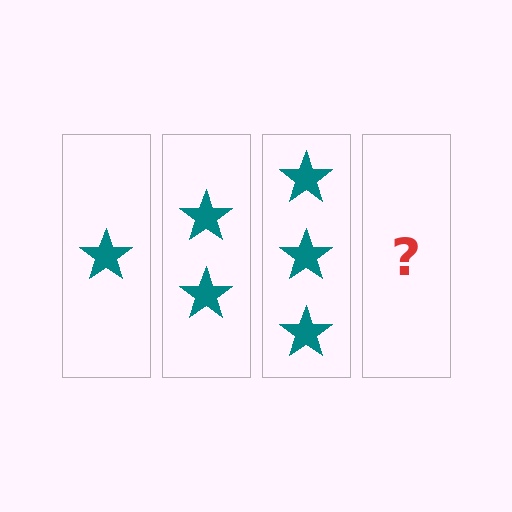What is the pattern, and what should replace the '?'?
The pattern is that each step adds one more star. The '?' should be 4 stars.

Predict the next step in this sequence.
The next step is 4 stars.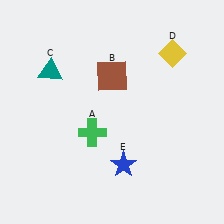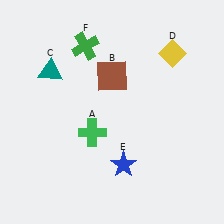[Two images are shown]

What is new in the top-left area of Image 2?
A green cross (F) was added in the top-left area of Image 2.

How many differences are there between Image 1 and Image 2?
There is 1 difference between the two images.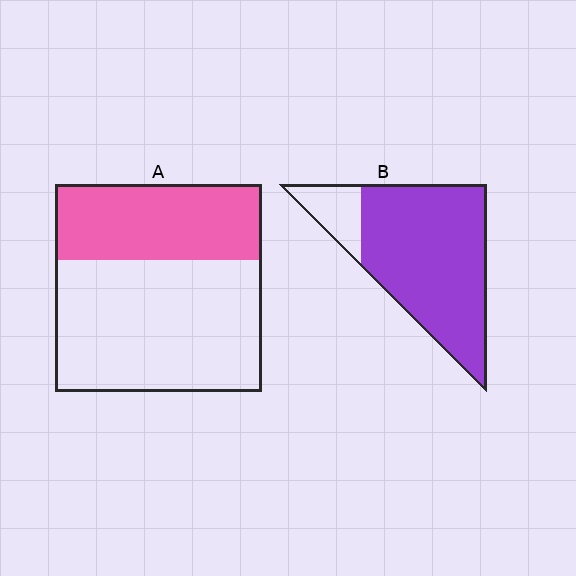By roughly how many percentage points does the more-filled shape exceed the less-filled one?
By roughly 50 percentage points (B over A).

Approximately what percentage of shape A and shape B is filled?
A is approximately 35% and B is approximately 85%.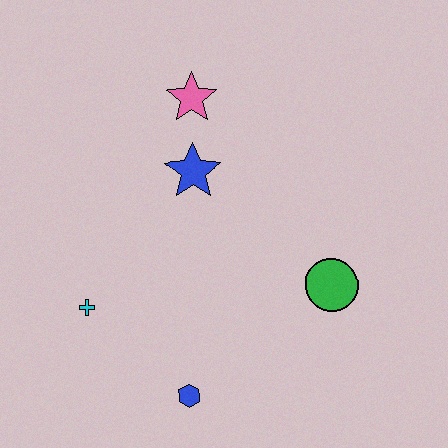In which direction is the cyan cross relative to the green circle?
The cyan cross is to the left of the green circle.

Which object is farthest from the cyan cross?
The green circle is farthest from the cyan cross.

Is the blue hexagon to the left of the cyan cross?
No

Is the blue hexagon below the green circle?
Yes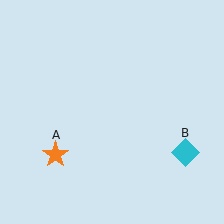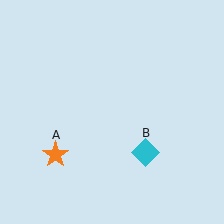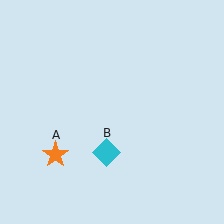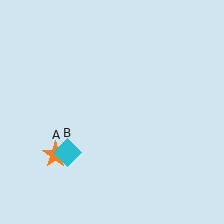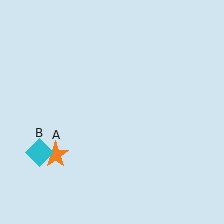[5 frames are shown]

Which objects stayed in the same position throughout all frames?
Orange star (object A) remained stationary.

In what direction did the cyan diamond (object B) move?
The cyan diamond (object B) moved left.